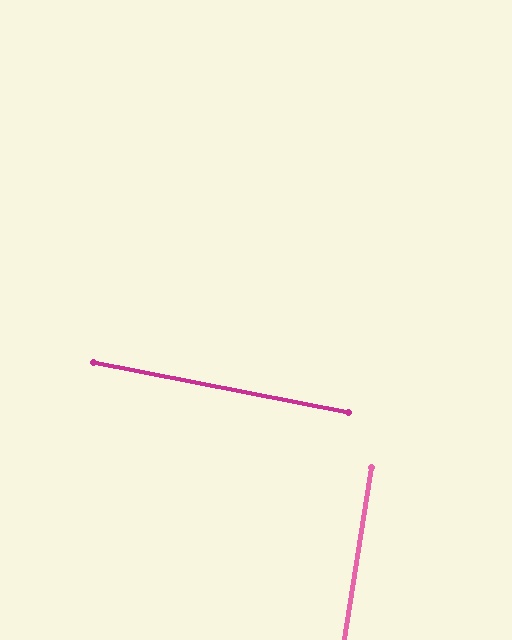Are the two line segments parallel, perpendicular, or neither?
Perpendicular — they meet at approximately 88°.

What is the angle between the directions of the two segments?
Approximately 88 degrees.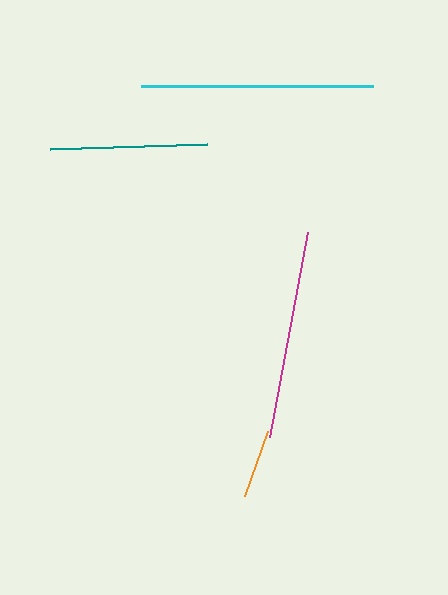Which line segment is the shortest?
The orange line is the shortest at approximately 70 pixels.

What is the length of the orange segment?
The orange segment is approximately 70 pixels long.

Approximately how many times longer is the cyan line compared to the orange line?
The cyan line is approximately 3.3 times the length of the orange line.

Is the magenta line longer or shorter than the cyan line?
The cyan line is longer than the magenta line.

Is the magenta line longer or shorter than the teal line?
The magenta line is longer than the teal line.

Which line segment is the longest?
The cyan line is the longest at approximately 232 pixels.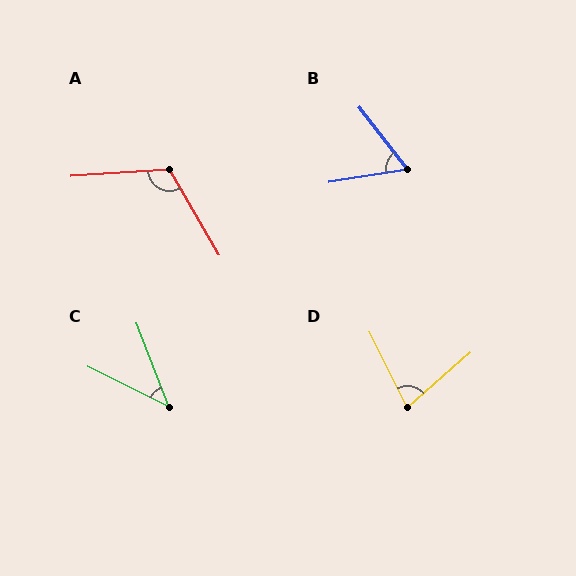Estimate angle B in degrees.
Approximately 61 degrees.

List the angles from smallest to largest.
C (43°), B (61°), D (75°), A (117°).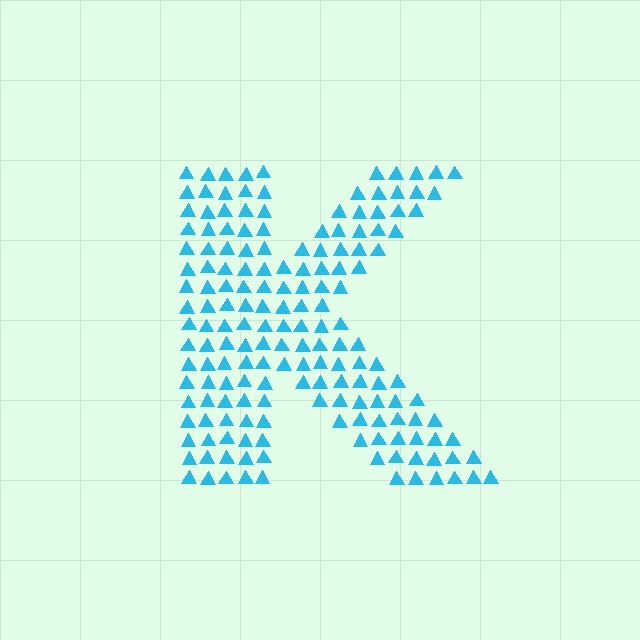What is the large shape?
The large shape is the letter K.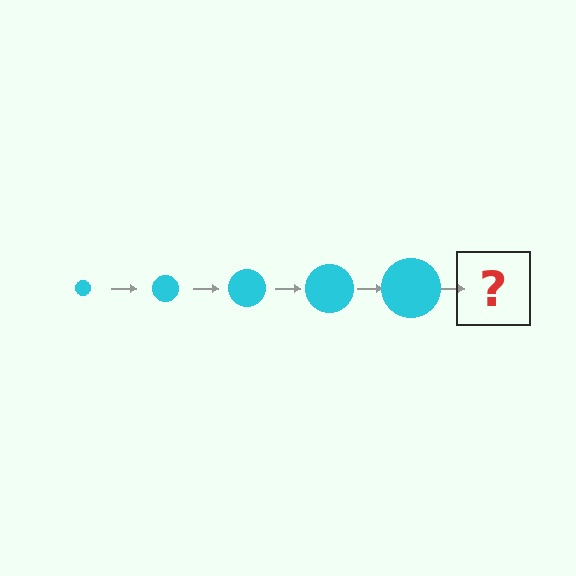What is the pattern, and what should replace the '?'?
The pattern is that the circle gets progressively larger each step. The '?' should be a cyan circle, larger than the previous one.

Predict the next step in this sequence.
The next step is a cyan circle, larger than the previous one.